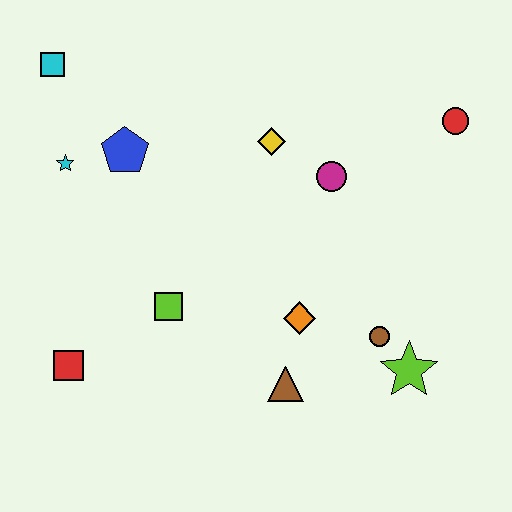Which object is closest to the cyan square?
The cyan star is closest to the cyan square.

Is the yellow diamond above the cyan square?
No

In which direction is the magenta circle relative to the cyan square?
The magenta circle is to the right of the cyan square.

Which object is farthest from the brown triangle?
The cyan square is farthest from the brown triangle.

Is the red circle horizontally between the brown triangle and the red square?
No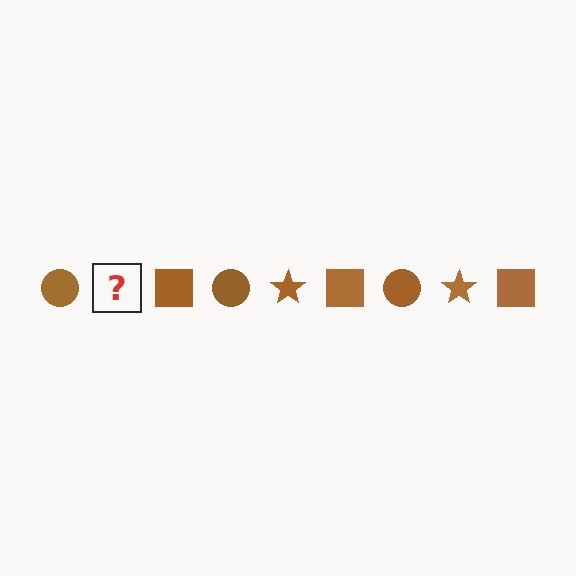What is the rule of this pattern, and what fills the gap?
The rule is that the pattern cycles through circle, star, square shapes in brown. The gap should be filled with a brown star.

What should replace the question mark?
The question mark should be replaced with a brown star.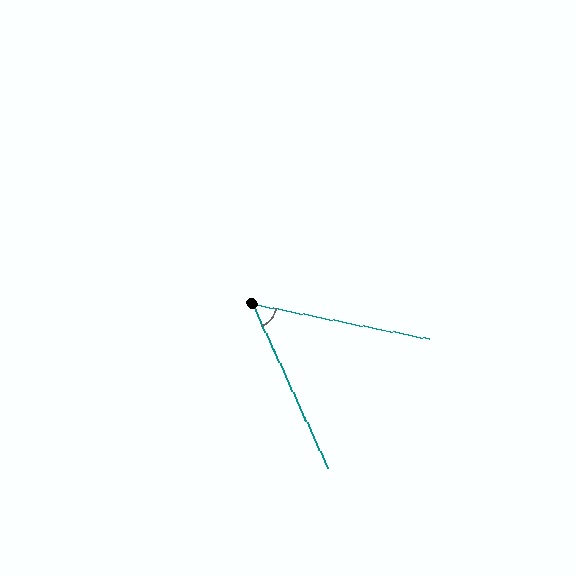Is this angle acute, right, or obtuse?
It is acute.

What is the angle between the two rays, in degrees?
Approximately 54 degrees.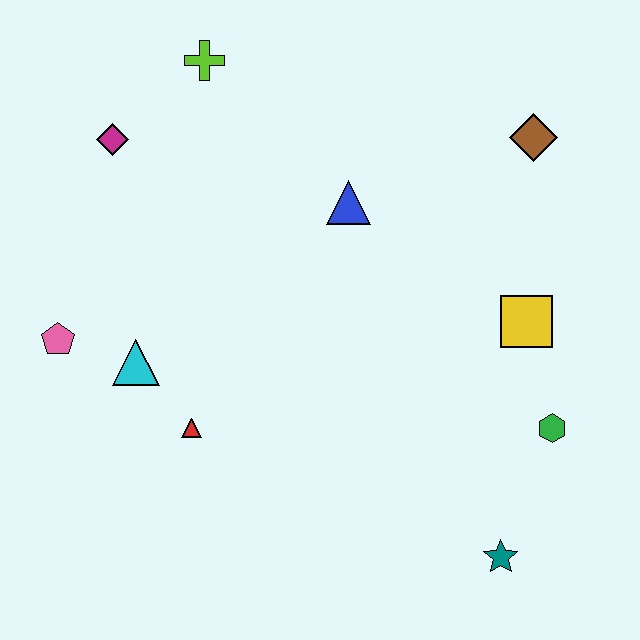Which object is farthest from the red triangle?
The brown diamond is farthest from the red triangle.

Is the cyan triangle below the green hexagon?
No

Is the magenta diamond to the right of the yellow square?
No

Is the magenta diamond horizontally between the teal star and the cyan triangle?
No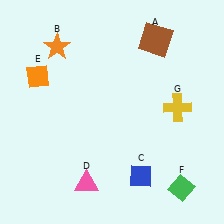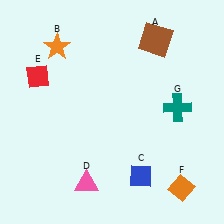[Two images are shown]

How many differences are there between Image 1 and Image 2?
There are 3 differences between the two images.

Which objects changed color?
E changed from orange to red. F changed from green to orange. G changed from yellow to teal.